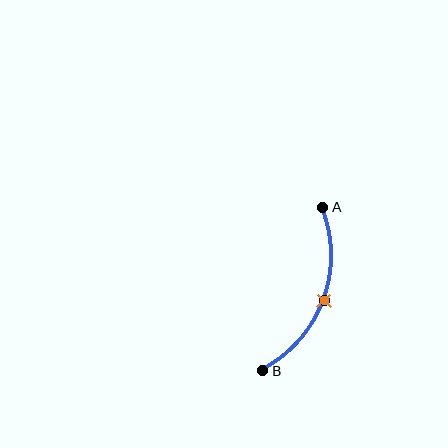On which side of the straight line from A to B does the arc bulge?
The arc bulges to the right of the straight line connecting A and B.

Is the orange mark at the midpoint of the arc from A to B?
Yes. The orange mark lies on the arc at equal arc-length from both A and B — it is the arc midpoint.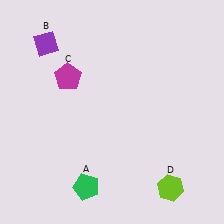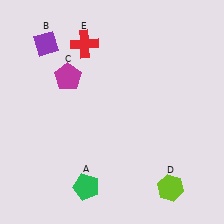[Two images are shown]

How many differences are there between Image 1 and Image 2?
There is 1 difference between the two images.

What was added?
A red cross (E) was added in Image 2.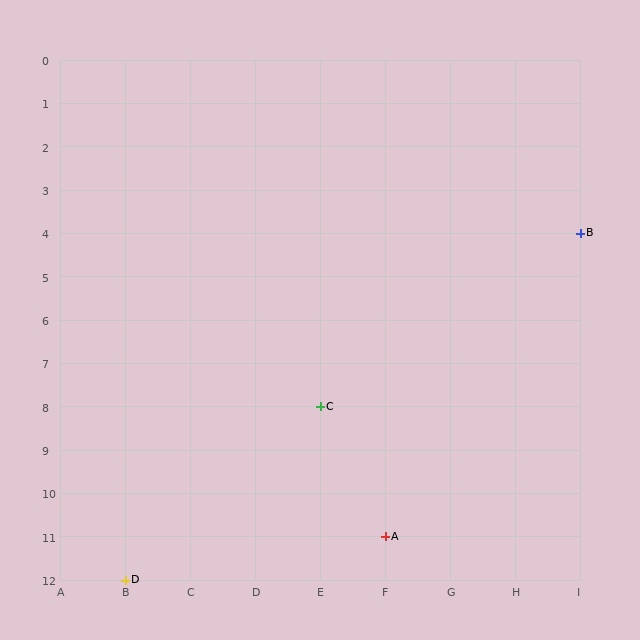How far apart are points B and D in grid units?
Points B and D are 7 columns and 8 rows apart (about 10.6 grid units diagonally).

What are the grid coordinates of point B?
Point B is at grid coordinates (I, 4).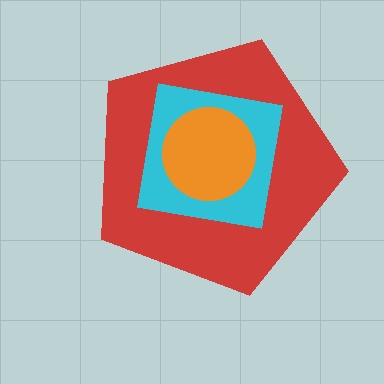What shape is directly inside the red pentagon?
The cyan square.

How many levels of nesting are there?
3.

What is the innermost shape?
The orange circle.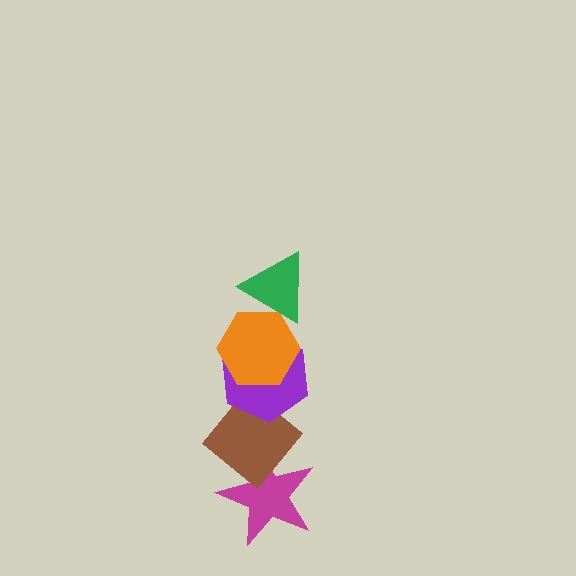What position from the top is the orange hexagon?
The orange hexagon is 2nd from the top.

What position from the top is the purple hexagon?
The purple hexagon is 3rd from the top.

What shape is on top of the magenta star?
The brown diamond is on top of the magenta star.